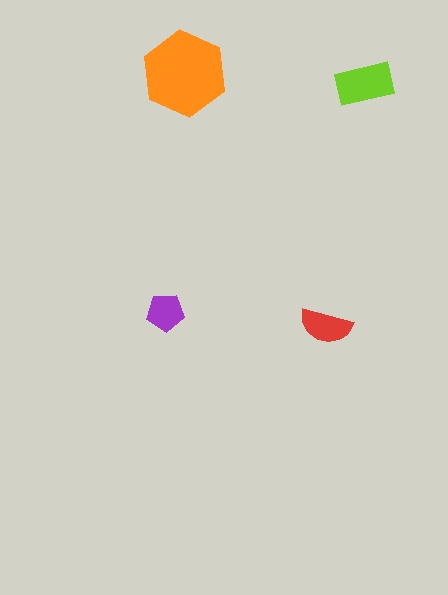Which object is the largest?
The orange hexagon.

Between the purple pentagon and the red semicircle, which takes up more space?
The red semicircle.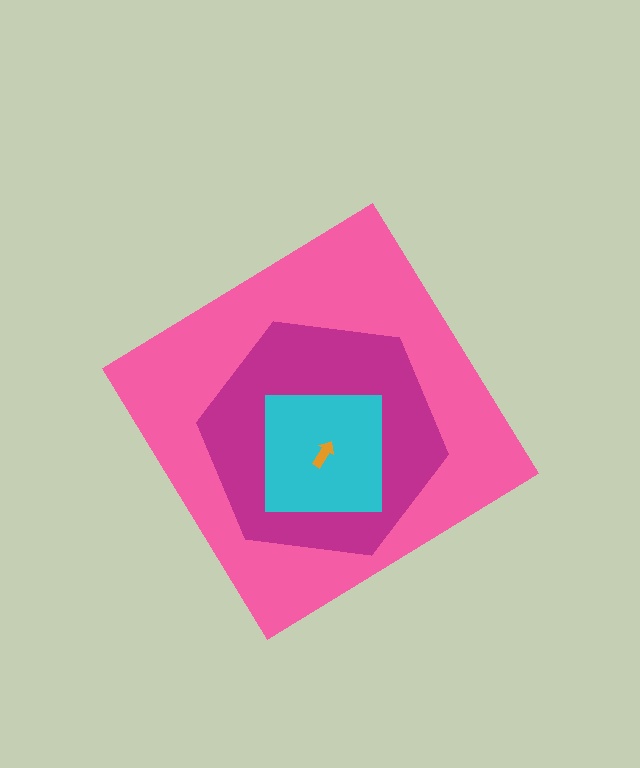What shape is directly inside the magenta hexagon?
The cyan square.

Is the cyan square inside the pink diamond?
Yes.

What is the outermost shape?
The pink diamond.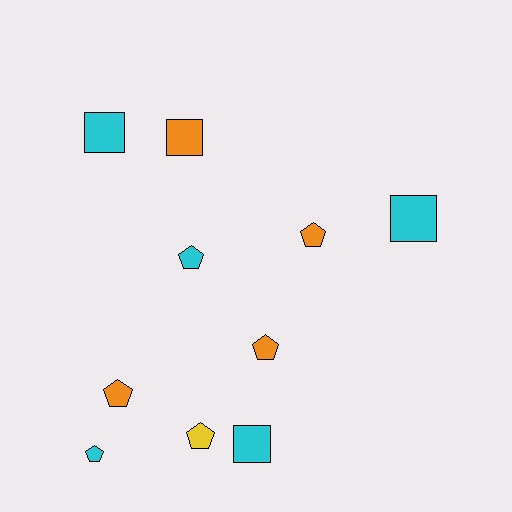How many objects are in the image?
There are 10 objects.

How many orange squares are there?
There is 1 orange square.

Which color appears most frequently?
Cyan, with 5 objects.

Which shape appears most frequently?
Pentagon, with 6 objects.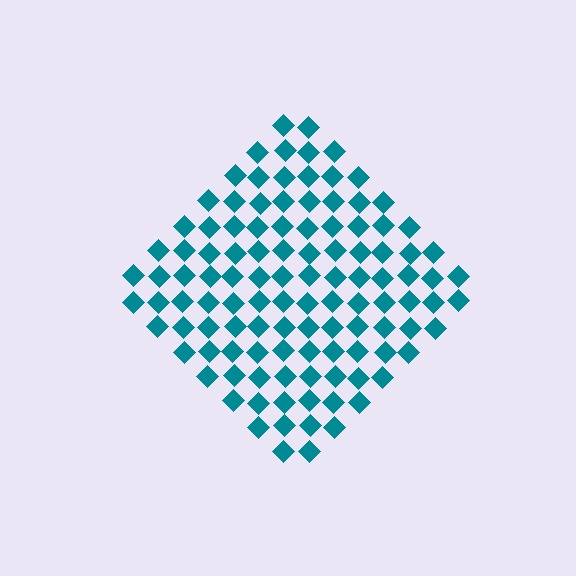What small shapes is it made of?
It is made of small diamonds.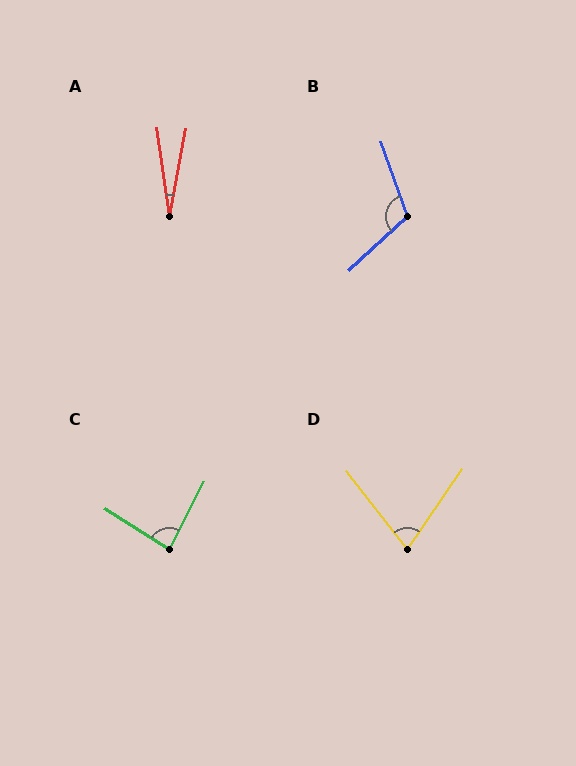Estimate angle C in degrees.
Approximately 84 degrees.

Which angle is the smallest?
A, at approximately 19 degrees.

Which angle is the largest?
B, at approximately 113 degrees.